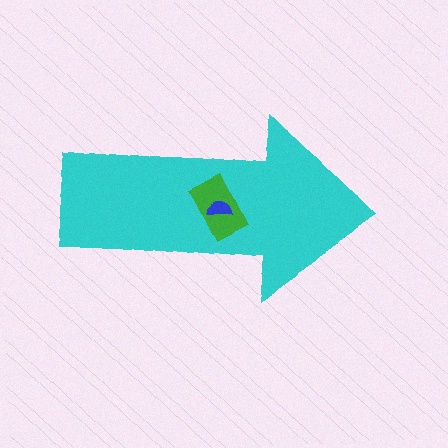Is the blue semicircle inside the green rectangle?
Yes.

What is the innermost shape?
The blue semicircle.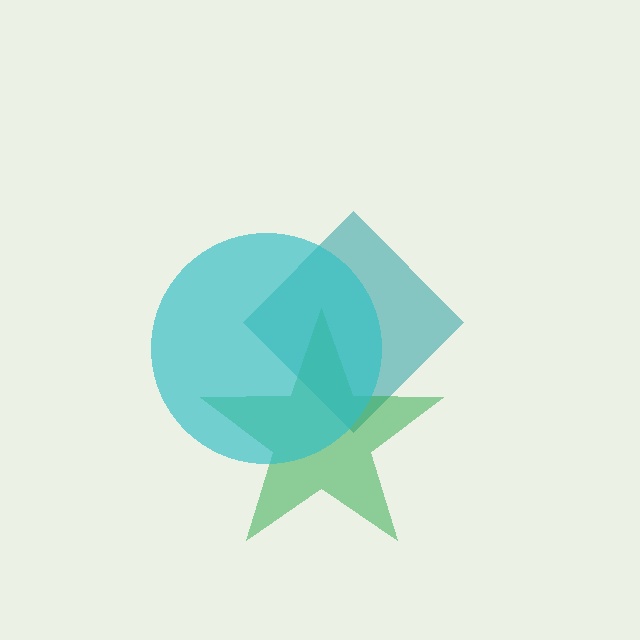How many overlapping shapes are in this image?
There are 3 overlapping shapes in the image.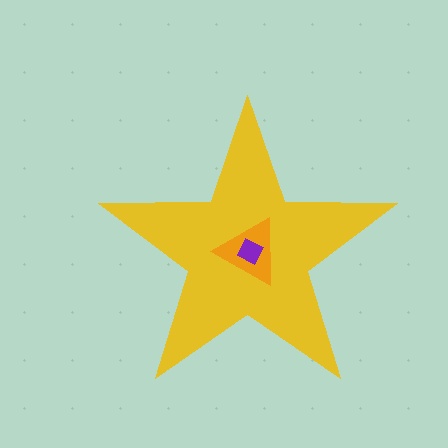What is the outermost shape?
The yellow star.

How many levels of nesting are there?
3.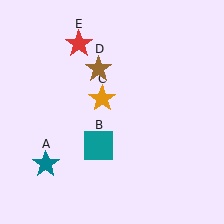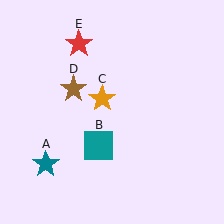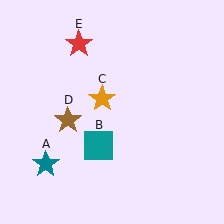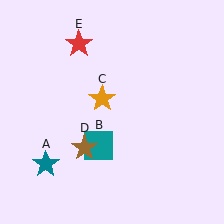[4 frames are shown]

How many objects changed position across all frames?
1 object changed position: brown star (object D).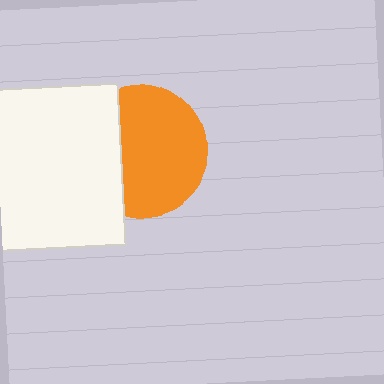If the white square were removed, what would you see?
You would see the complete orange circle.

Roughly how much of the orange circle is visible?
Most of it is visible (roughly 68%).